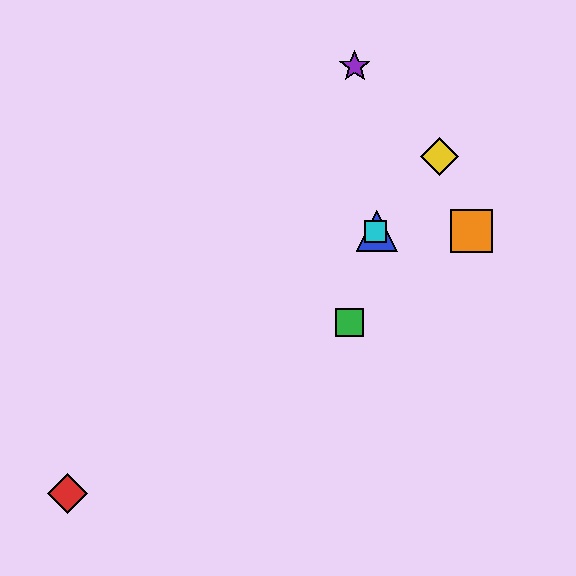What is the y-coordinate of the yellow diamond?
The yellow diamond is at y≈157.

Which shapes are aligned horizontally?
The blue triangle, the orange square, the cyan square are aligned horizontally.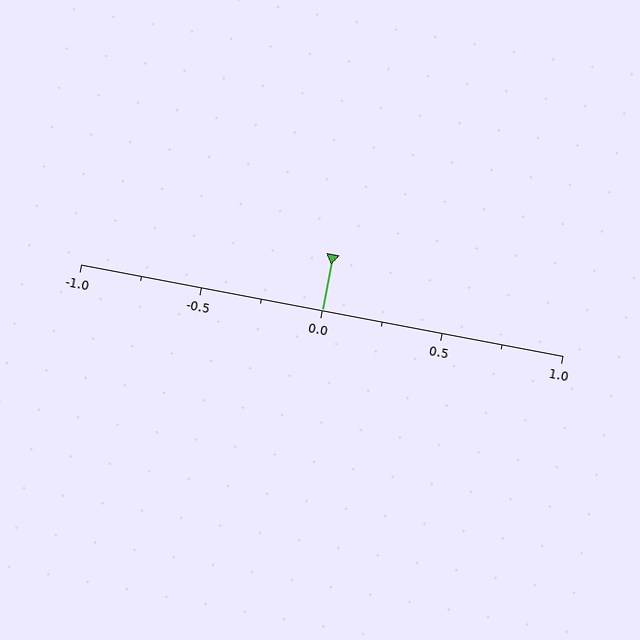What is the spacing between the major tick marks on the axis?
The major ticks are spaced 0.5 apart.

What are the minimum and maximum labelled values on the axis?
The axis runs from -1.0 to 1.0.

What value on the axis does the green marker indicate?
The marker indicates approximately 0.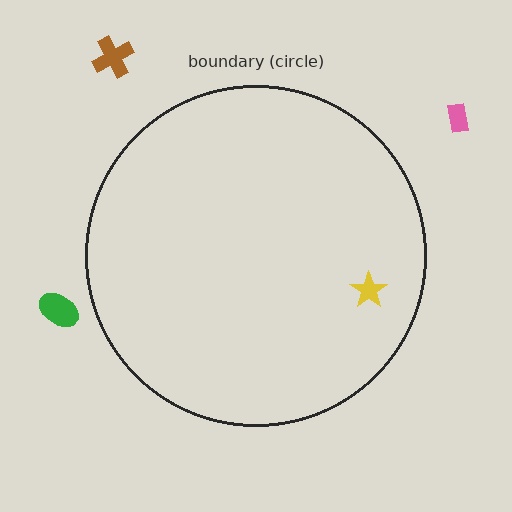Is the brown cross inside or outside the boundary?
Outside.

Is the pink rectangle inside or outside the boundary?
Outside.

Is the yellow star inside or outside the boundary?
Inside.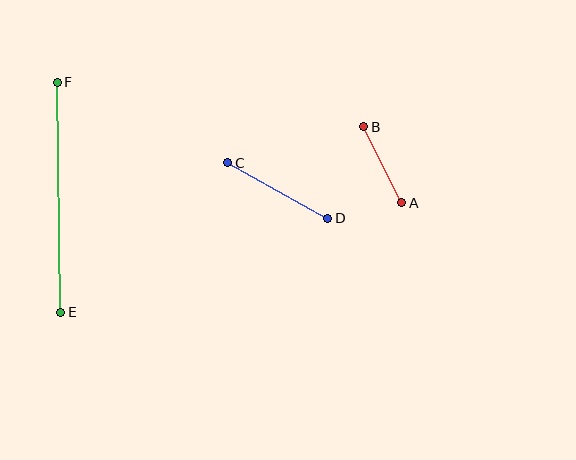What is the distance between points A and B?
The distance is approximately 85 pixels.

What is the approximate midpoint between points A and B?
The midpoint is at approximately (383, 165) pixels.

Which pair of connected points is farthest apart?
Points E and F are farthest apart.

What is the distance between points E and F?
The distance is approximately 230 pixels.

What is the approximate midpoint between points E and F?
The midpoint is at approximately (59, 197) pixels.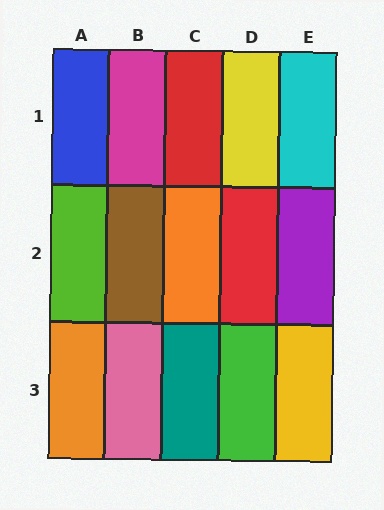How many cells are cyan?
1 cell is cyan.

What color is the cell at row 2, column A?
Lime.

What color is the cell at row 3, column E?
Yellow.